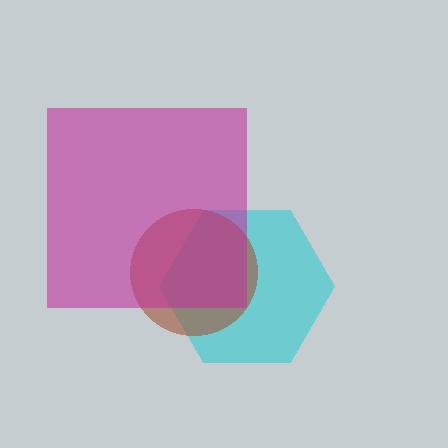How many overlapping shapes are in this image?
There are 3 overlapping shapes in the image.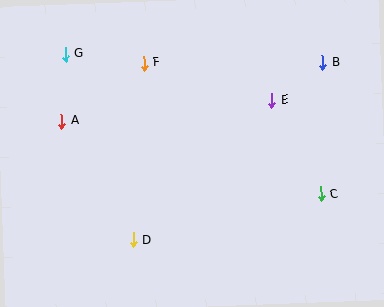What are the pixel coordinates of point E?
Point E is at (272, 100).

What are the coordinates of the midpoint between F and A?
The midpoint between F and A is at (103, 92).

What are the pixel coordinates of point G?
Point G is at (66, 54).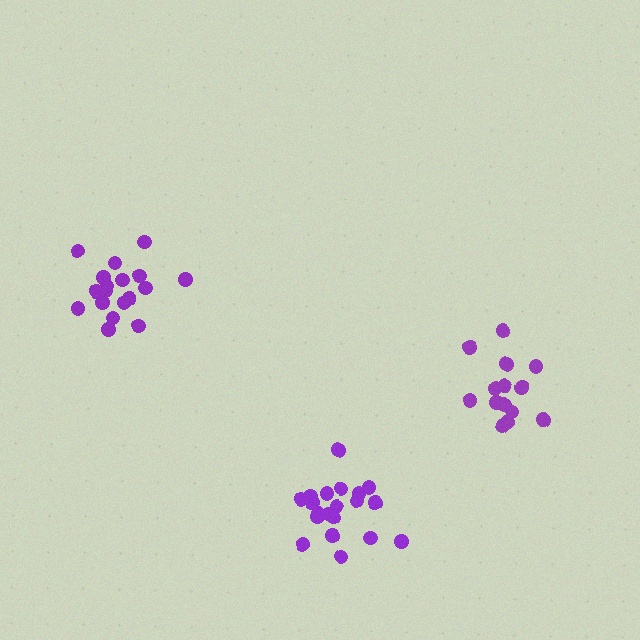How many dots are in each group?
Group 1: 19 dots, Group 2: 20 dots, Group 3: 14 dots (53 total).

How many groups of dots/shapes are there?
There are 3 groups.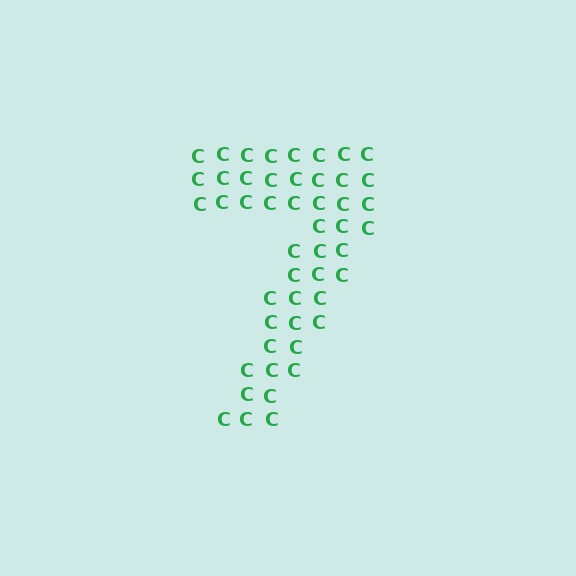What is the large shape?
The large shape is the digit 7.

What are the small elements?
The small elements are letter C's.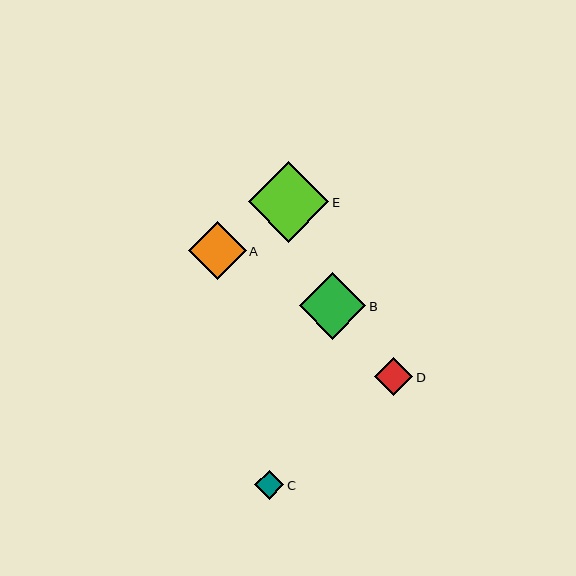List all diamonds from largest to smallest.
From largest to smallest: E, B, A, D, C.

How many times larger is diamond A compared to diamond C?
Diamond A is approximately 2.0 times the size of diamond C.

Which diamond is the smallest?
Diamond C is the smallest with a size of approximately 29 pixels.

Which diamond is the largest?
Diamond E is the largest with a size of approximately 81 pixels.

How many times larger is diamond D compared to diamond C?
Diamond D is approximately 1.3 times the size of diamond C.